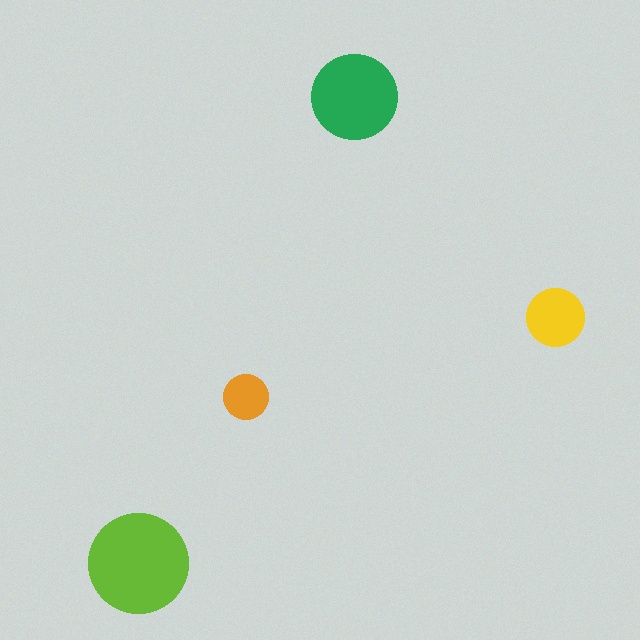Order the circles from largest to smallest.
the lime one, the green one, the yellow one, the orange one.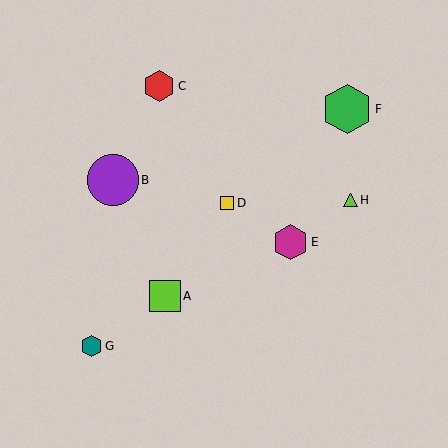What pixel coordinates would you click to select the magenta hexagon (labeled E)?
Click at (290, 242) to select the magenta hexagon E.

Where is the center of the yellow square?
The center of the yellow square is at (227, 203).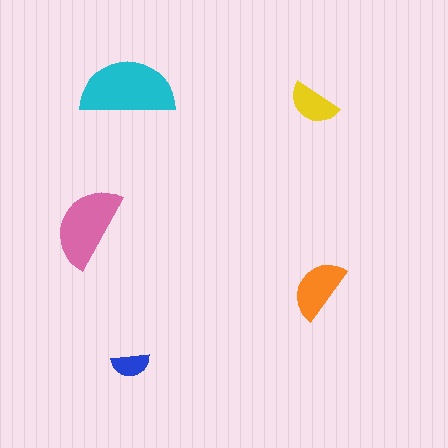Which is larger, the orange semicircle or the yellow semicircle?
The orange one.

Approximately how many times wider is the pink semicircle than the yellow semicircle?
About 1.5 times wider.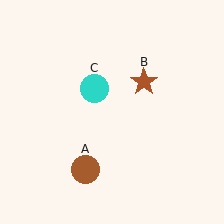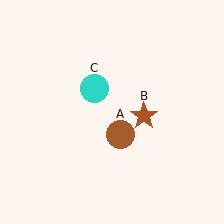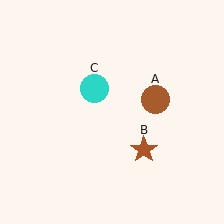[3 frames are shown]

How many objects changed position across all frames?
2 objects changed position: brown circle (object A), brown star (object B).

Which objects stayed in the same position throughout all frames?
Cyan circle (object C) remained stationary.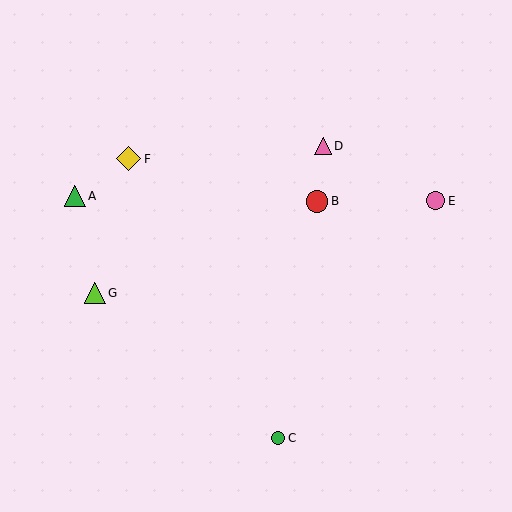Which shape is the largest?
The yellow diamond (labeled F) is the largest.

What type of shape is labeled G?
Shape G is a lime triangle.